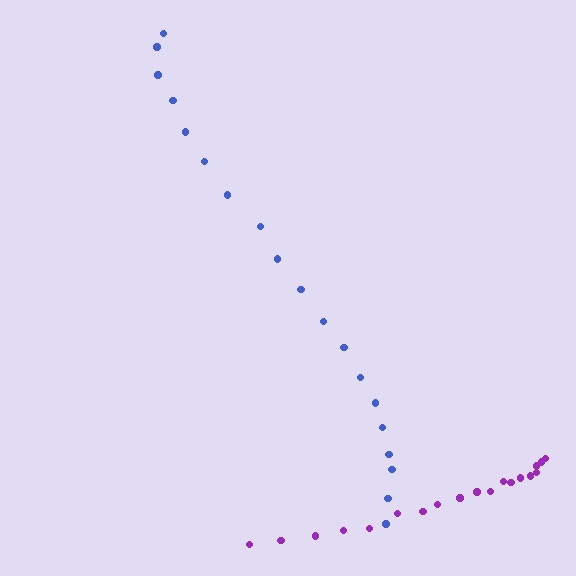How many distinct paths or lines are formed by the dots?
There are 2 distinct paths.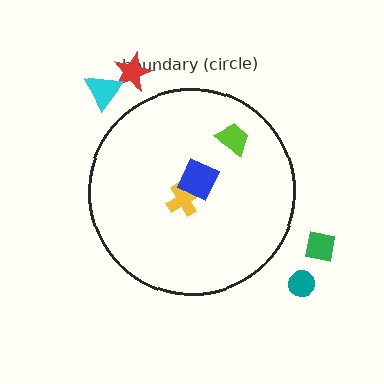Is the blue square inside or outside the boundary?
Inside.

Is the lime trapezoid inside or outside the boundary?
Inside.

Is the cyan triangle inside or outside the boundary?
Outside.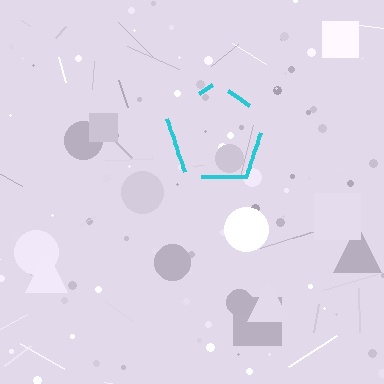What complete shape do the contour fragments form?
The contour fragments form a pentagon.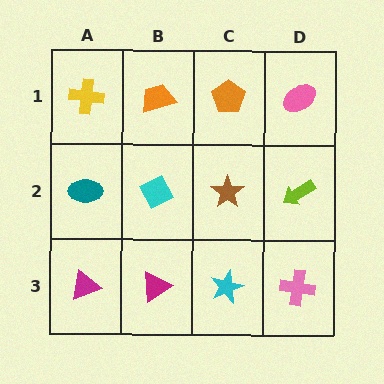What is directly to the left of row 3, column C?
A magenta triangle.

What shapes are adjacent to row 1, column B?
A cyan diamond (row 2, column B), a yellow cross (row 1, column A), an orange pentagon (row 1, column C).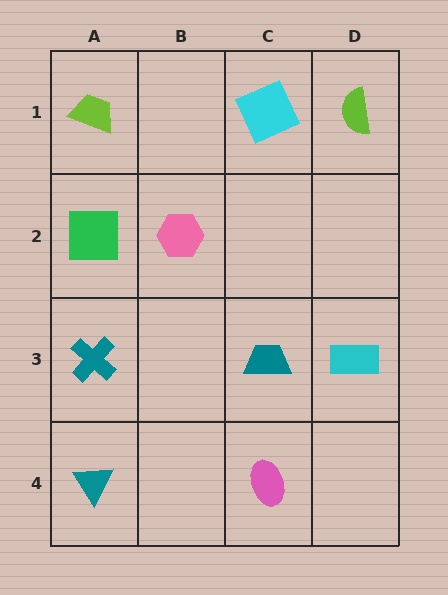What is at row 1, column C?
A cyan square.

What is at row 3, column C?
A teal trapezoid.